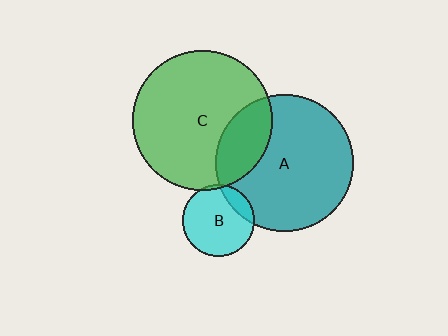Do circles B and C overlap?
Yes.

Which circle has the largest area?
Circle C (green).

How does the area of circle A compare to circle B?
Approximately 3.7 times.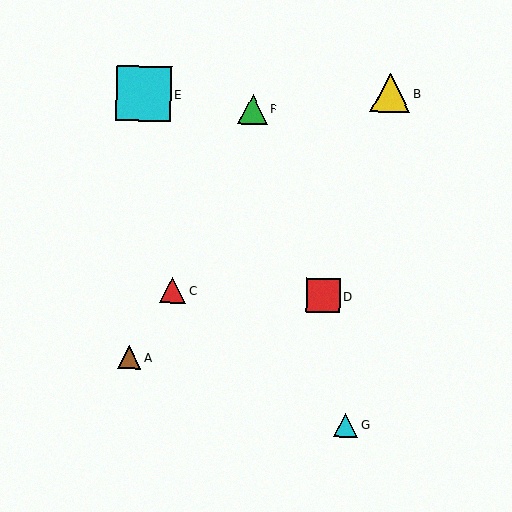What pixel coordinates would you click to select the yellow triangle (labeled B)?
Click at (390, 93) to select the yellow triangle B.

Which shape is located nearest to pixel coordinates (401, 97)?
The yellow triangle (labeled B) at (390, 93) is nearest to that location.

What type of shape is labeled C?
Shape C is a red triangle.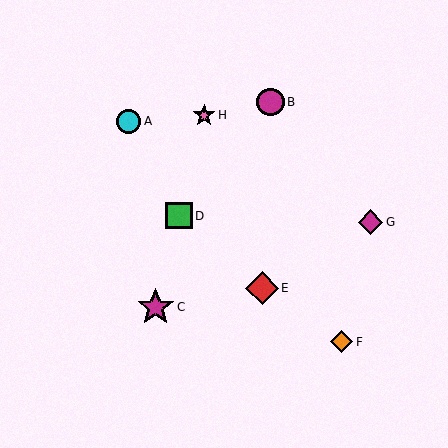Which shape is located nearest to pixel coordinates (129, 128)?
The cyan circle (labeled A) at (128, 121) is nearest to that location.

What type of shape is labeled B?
Shape B is a magenta circle.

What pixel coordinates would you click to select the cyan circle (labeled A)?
Click at (128, 121) to select the cyan circle A.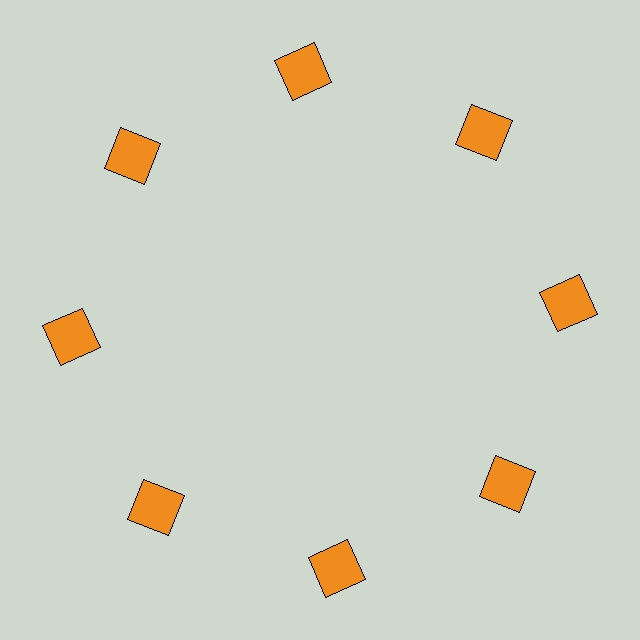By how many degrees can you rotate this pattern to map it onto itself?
The pattern maps onto itself every 45 degrees of rotation.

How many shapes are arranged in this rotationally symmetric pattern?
There are 8 shapes, arranged in 8 groups of 1.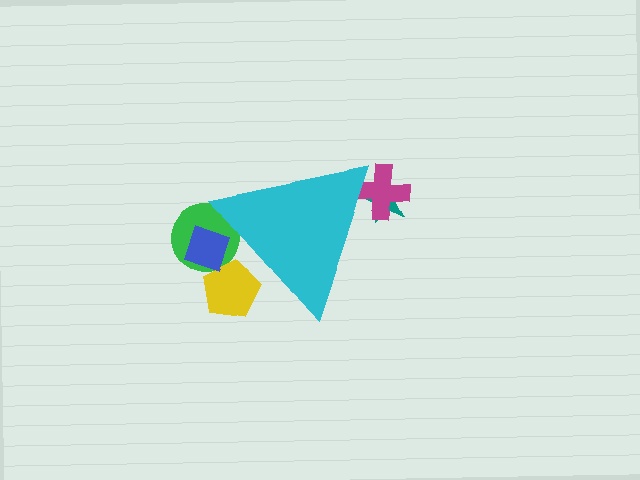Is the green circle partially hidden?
Yes, the green circle is partially hidden behind the cyan triangle.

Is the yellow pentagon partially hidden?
Yes, the yellow pentagon is partially hidden behind the cyan triangle.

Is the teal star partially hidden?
Yes, the teal star is partially hidden behind the cyan triangle.